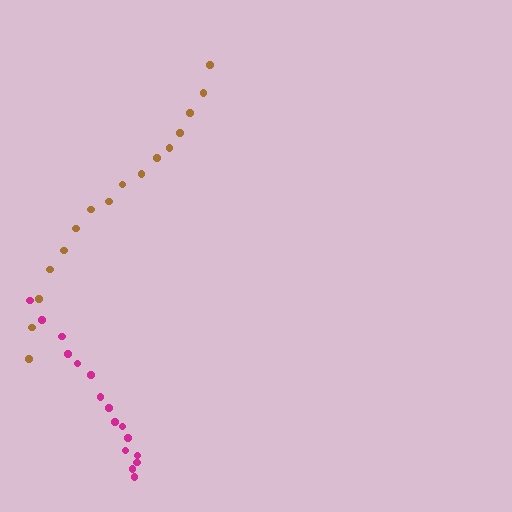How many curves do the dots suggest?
There are 2 distinct paths.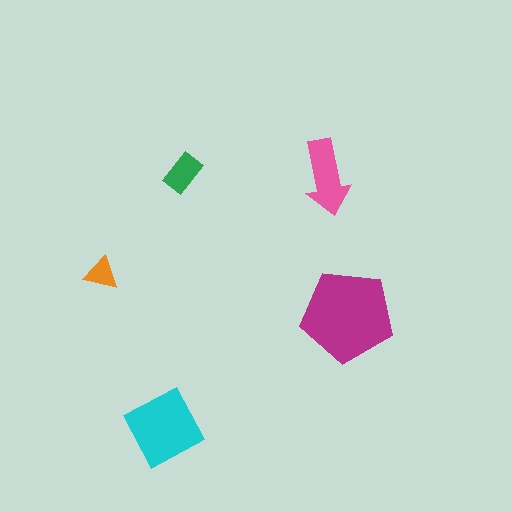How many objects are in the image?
There are 5 objects in the image.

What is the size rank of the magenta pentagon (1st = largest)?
1st.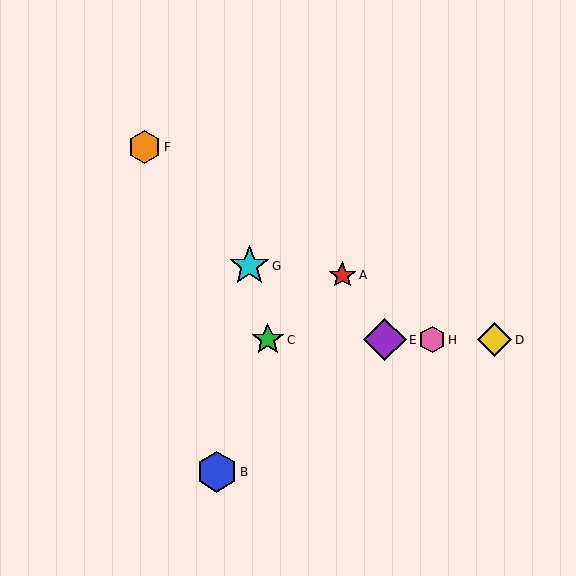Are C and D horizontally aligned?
Yes, both are at y≈340.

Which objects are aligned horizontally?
Objects C, D, E, H are aligned horizontally.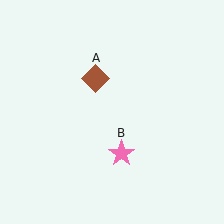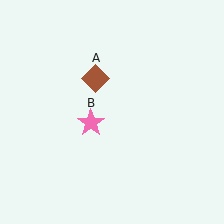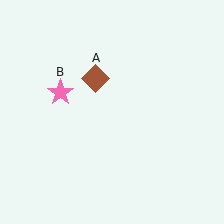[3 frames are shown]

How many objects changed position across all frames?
1 object changed position: pink star (object B).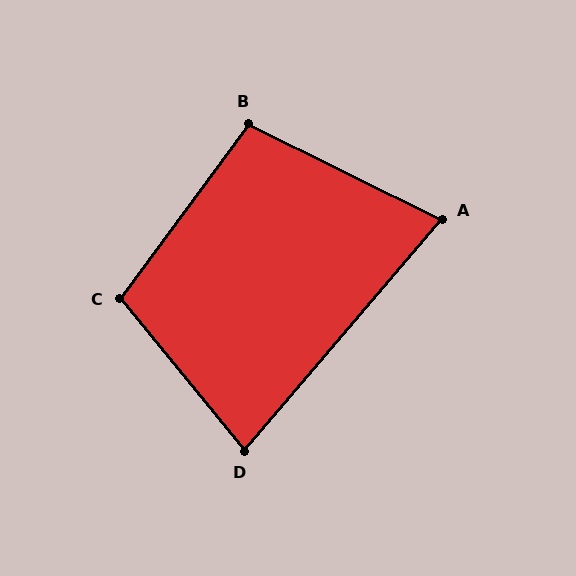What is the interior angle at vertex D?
Approximately 80 degrees (acute).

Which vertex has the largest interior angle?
C, at approximately 104 degrees.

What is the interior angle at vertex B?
Approximately 100 degrees (obtuse).